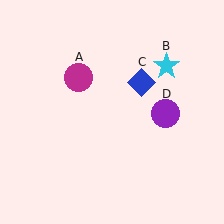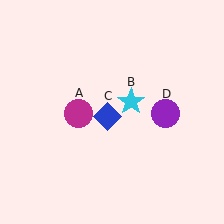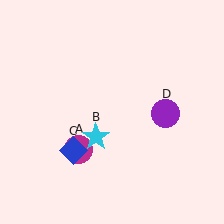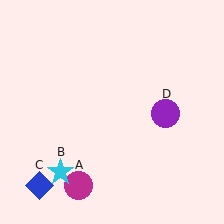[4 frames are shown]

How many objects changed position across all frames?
3 objects changed position: magenta circle (object A), cyan star (object B), blue diamond (object C).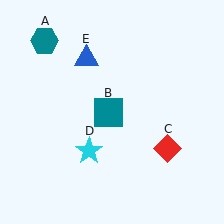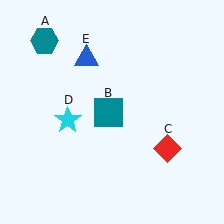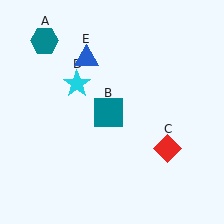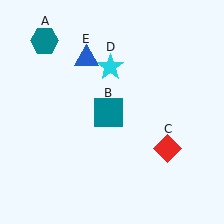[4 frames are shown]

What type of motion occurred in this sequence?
The cyan star (object D) rotated clockwise around the center of the scene.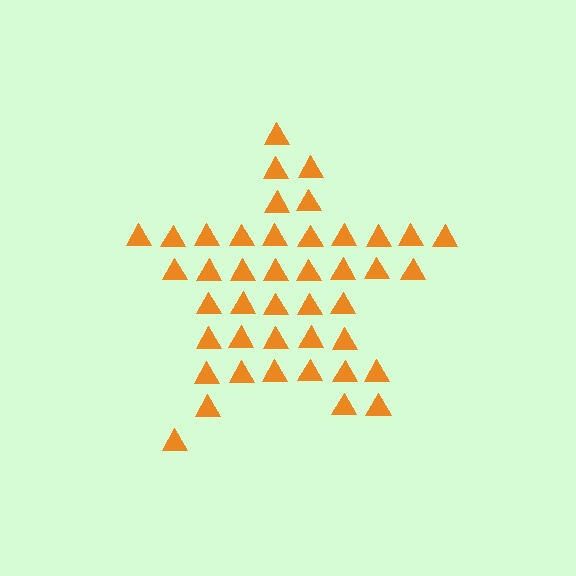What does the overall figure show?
The overall figure shows a star.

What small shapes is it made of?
It is made of small triangles.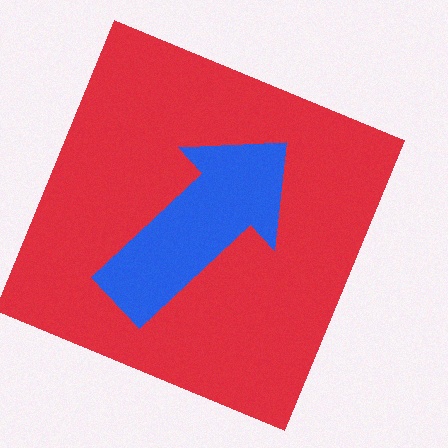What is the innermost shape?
The blue arrow.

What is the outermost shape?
The red square.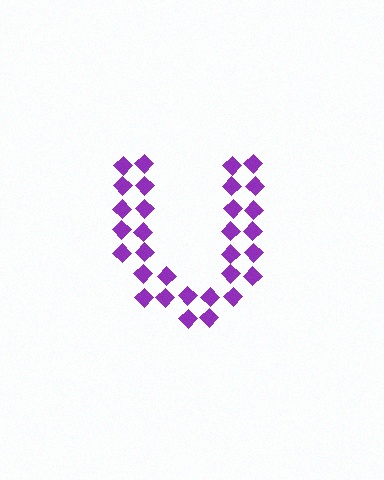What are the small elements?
The small elements are diamonds.